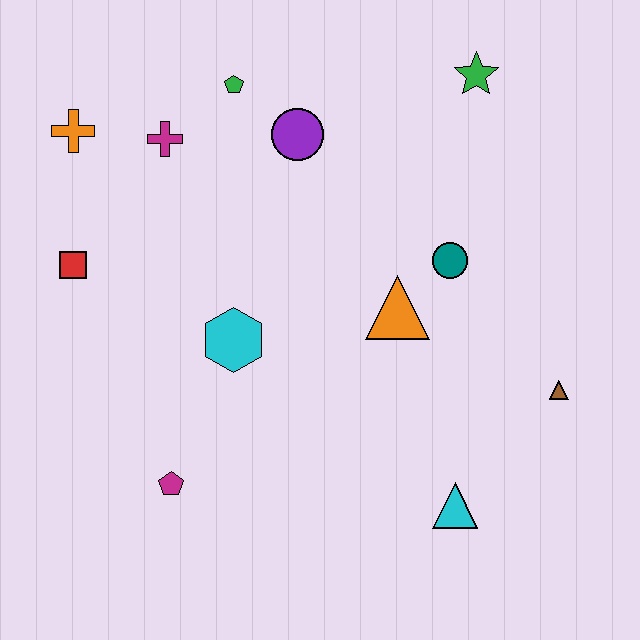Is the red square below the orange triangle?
No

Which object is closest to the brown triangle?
The cyan triangle is closest to the brown triangle.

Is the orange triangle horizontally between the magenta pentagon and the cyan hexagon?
No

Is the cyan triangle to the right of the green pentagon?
Yes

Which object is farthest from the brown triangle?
The orange cross is farthest from the brown triangle.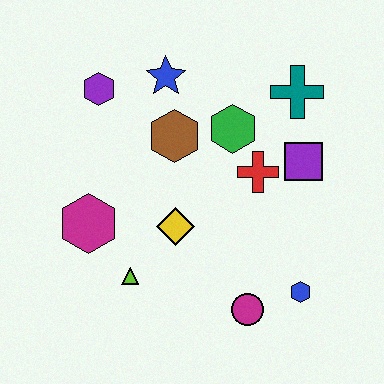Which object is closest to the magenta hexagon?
The lime triangle is closest to the magenta hexagon.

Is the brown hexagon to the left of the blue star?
No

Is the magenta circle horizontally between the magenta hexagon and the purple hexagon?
No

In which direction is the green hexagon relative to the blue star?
The green hexagon is to the right of the blue star.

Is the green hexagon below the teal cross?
Yes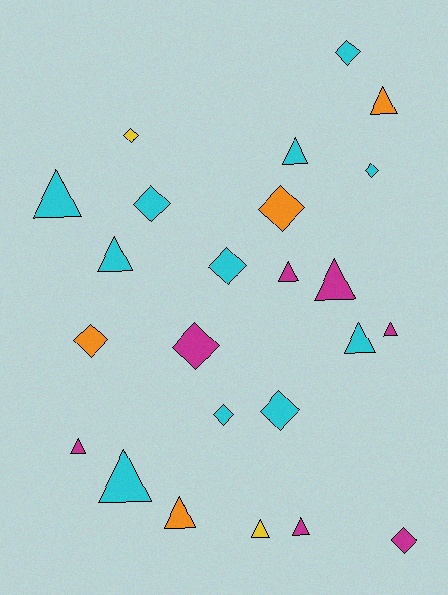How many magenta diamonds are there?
There are 2 magenta diamonds.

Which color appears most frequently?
Cyan, with 11 objects.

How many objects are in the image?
There are 24 objects.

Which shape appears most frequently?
Triangle, with 13 objects.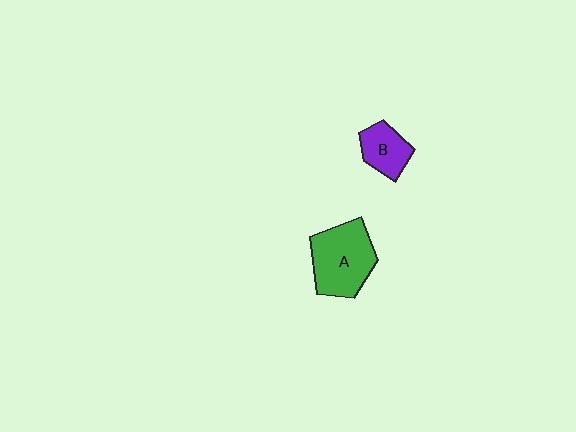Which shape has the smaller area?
Shape B (purple).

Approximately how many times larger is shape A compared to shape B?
Approximately 1.9 times.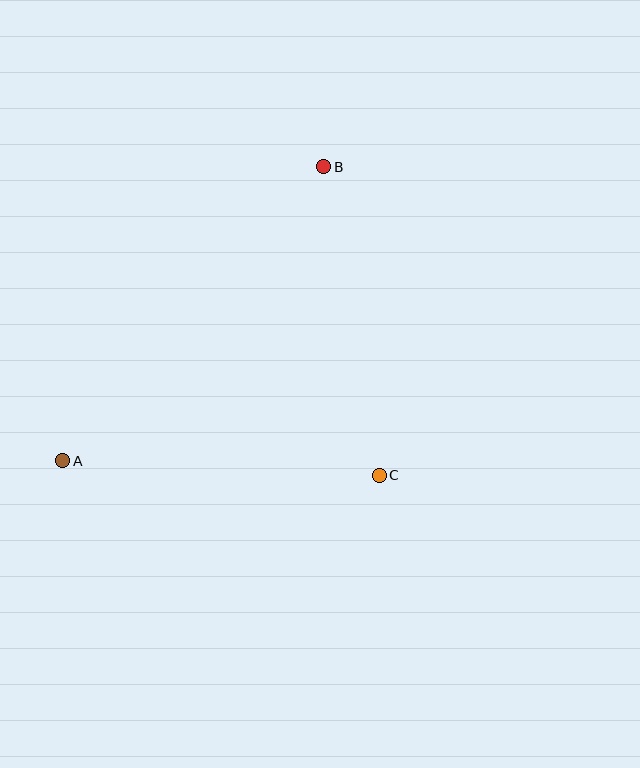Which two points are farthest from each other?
Points A and B are farthest from each other.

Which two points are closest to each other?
Points B and C are closest to each other.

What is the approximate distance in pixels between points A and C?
The distance between A and C is approximately 317 pixels.